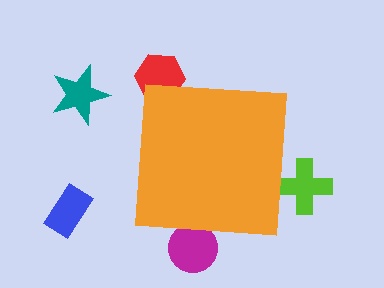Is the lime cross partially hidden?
Yes, the lime cross is partially hidden behind the orange square.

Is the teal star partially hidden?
No, the teal star is fully visible.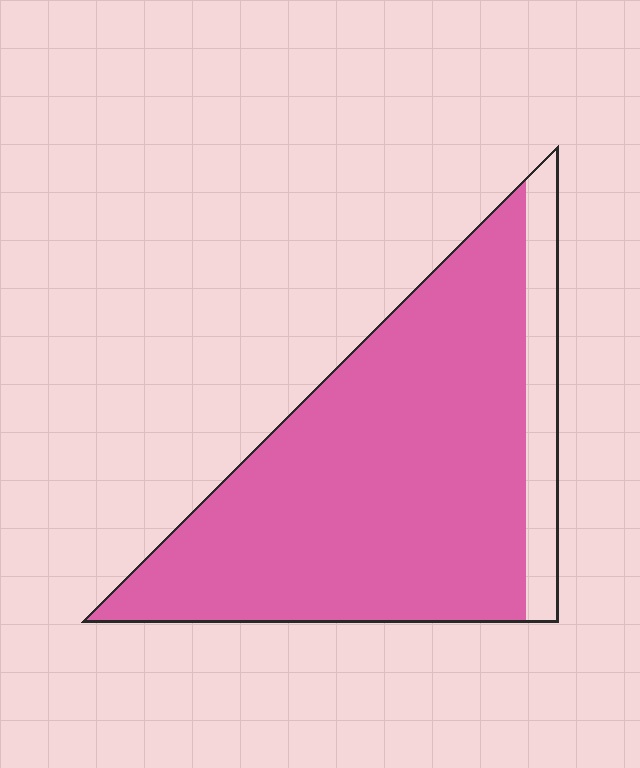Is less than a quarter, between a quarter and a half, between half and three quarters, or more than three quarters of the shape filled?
More than three quarters.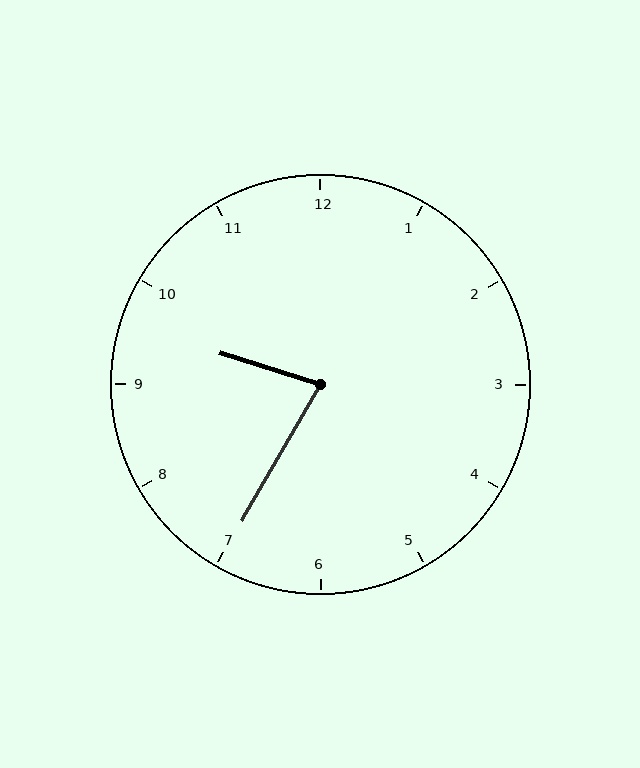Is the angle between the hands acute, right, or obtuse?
It is acute.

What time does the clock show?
9:35.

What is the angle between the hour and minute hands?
Approximately 78 degrees.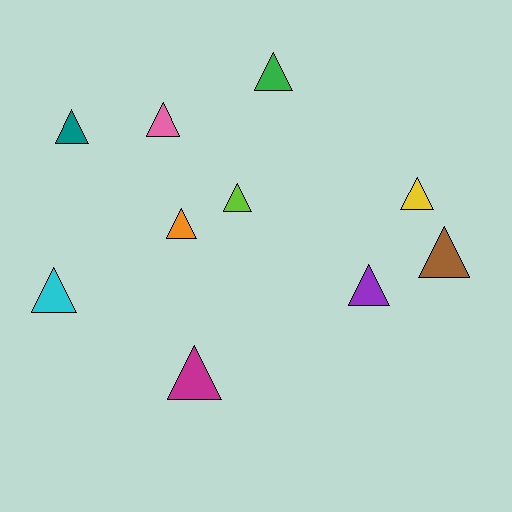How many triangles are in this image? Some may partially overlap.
There are 10 triangles.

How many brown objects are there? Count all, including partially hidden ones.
There is 1 brown object.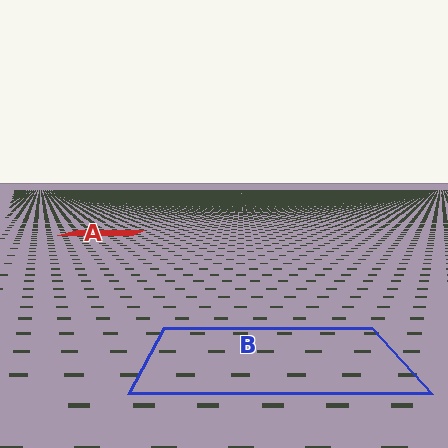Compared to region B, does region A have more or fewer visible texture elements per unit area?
Region A has more texture elements per unit area — they are packed more densely because it is farther away.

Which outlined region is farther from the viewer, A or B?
Region A is farther from the viewer — the texture elements inside it appear smaller and more densely packed.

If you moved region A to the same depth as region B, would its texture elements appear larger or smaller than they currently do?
They would appear larger. At a closer depth, the same texture elements are projected at a bigger on-screen size.